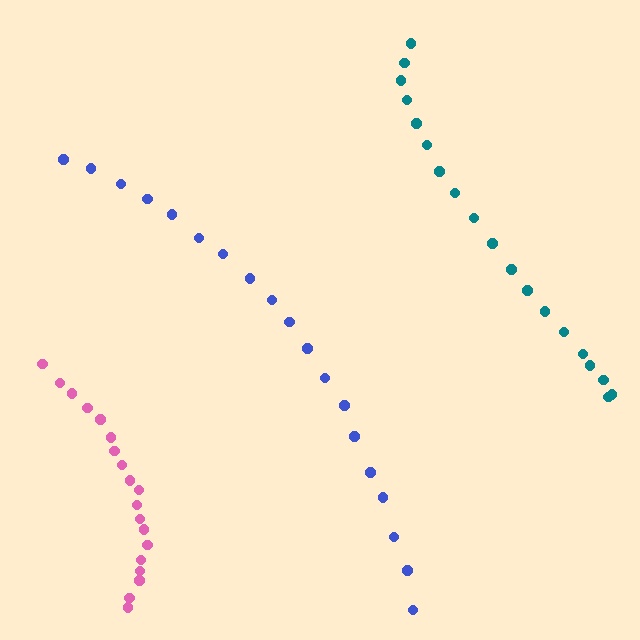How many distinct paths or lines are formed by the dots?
There are 3 distinct paths.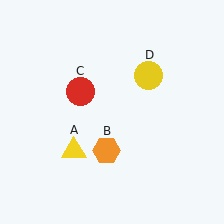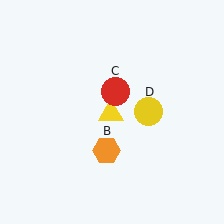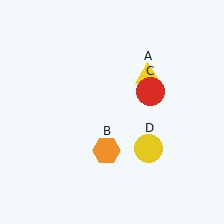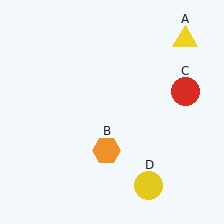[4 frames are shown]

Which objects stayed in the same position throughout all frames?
Orange hexagon (object B) remained stationary.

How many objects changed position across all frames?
3 objects changed position: yellow triangle (object A), red circle (object C), yellow circle (object D).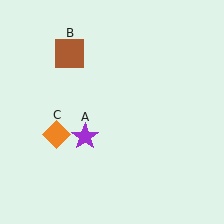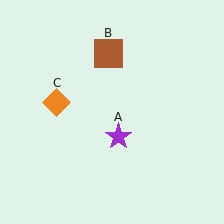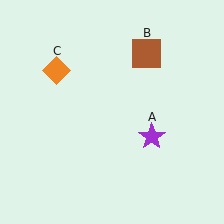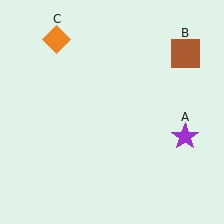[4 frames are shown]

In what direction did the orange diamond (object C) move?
The orange diamond (object C) moved up.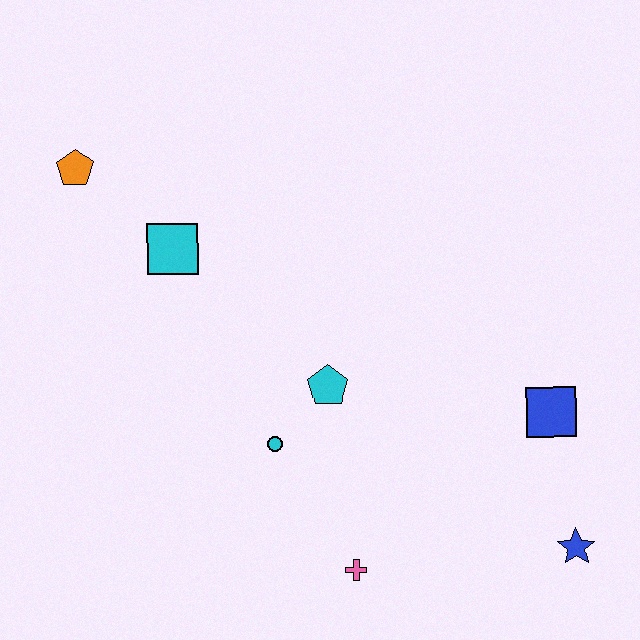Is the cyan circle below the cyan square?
Yes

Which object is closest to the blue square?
The blue star is closest to the blue square.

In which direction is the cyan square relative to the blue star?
The cyan square is to the left of the blue star.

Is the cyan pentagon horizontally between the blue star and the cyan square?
Yes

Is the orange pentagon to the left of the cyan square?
Yes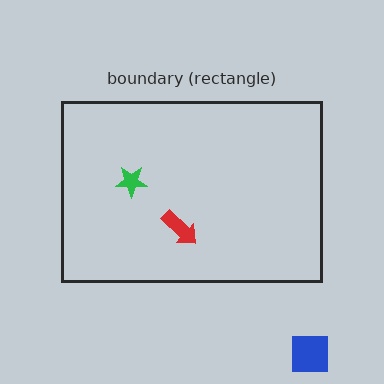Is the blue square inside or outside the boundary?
Outside.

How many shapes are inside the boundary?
2 inside, 1 outside.